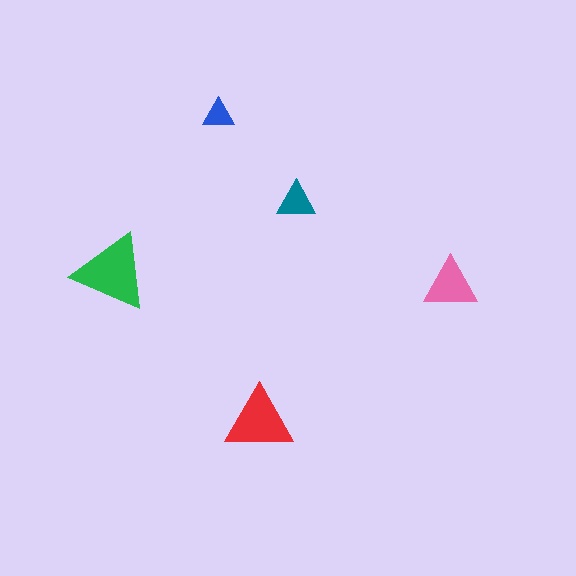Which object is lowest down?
The red triangle is bottommost.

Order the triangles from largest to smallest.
the green one, the red one, the pink one, the teal one, the blue one.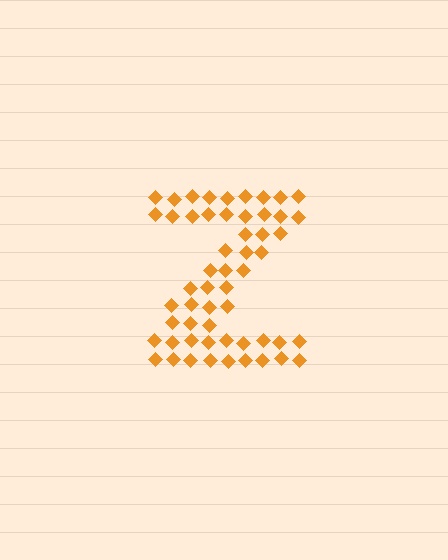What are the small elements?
The small elements are diamonds.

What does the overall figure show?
The overall figure shows the letter Z.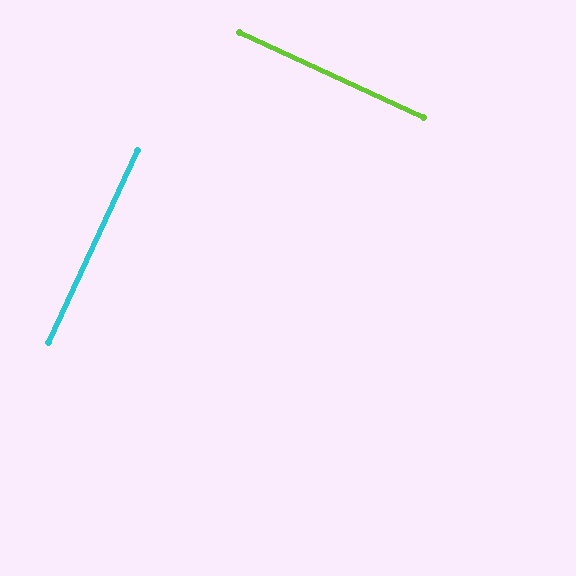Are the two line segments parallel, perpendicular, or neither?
Perpendicular — they meet at approximately 90°.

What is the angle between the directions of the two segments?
Approximately 90 degrees.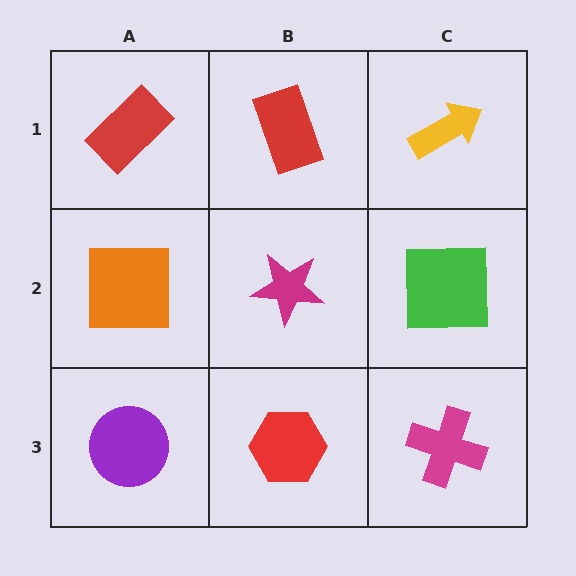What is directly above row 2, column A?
A red rectangle.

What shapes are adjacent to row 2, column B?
A red rectangle (row 1, column B), a red hexagon (row 3, column B), an orange square (row 2, column A), a green square (row 2, column C).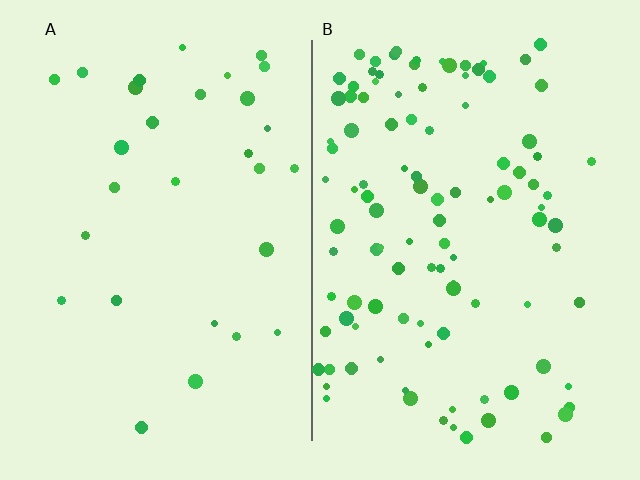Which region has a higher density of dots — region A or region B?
B (the right).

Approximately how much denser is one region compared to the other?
Approximately 3.6× — region B over region A.